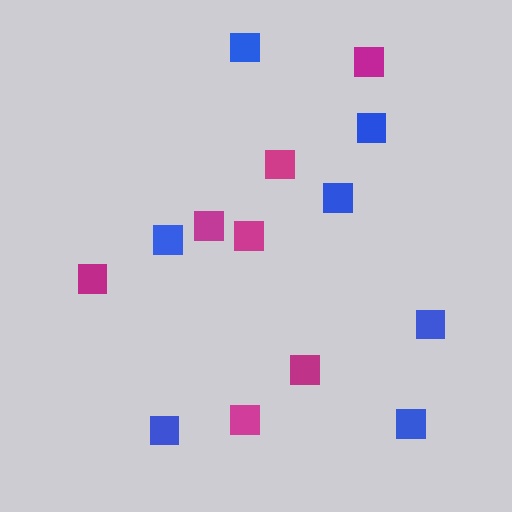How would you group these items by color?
There are 2 groups: one group of blue squares (7) and one group of magenta squares (7).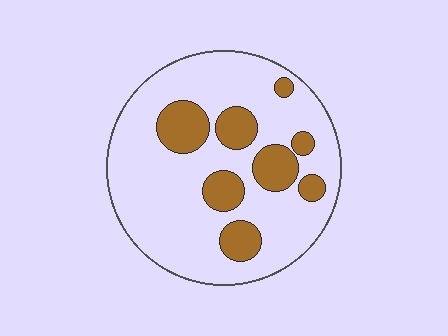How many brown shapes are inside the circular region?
8.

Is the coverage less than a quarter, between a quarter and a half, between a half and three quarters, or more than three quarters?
Less than a quarter.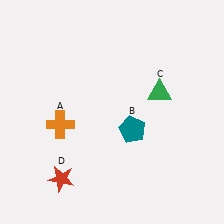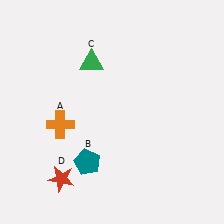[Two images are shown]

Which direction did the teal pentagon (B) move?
The teal pentagon (B) moved left.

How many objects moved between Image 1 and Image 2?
2 objects moved between the two images.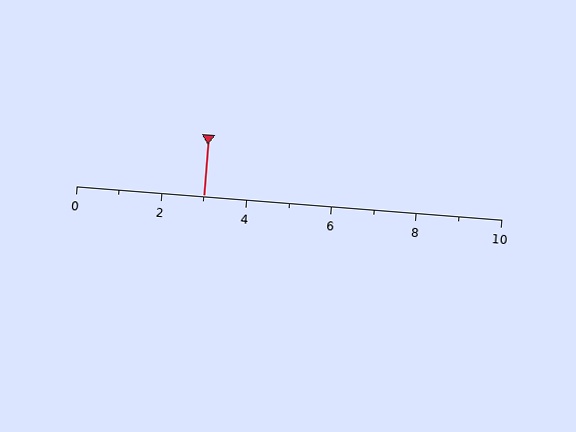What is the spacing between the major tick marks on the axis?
The major ticks are spaced 2 apart.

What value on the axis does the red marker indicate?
The marker indicates approximately 3.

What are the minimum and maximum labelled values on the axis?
The axis runs from 0 to 10.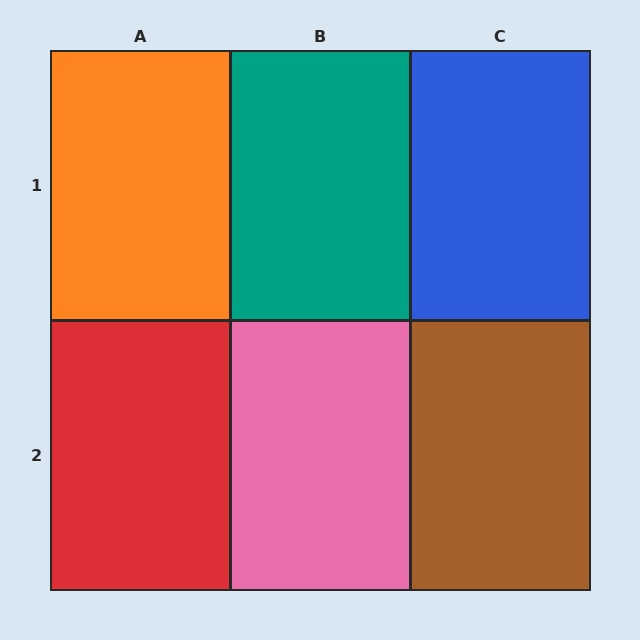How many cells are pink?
1 cell is pink.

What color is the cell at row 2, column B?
Pink.